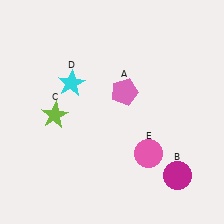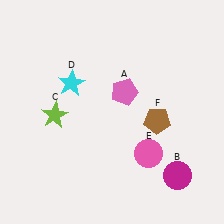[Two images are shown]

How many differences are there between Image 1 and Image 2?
There is 1 difference between the two images.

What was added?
A brown pentagon (F) was added in Image 2.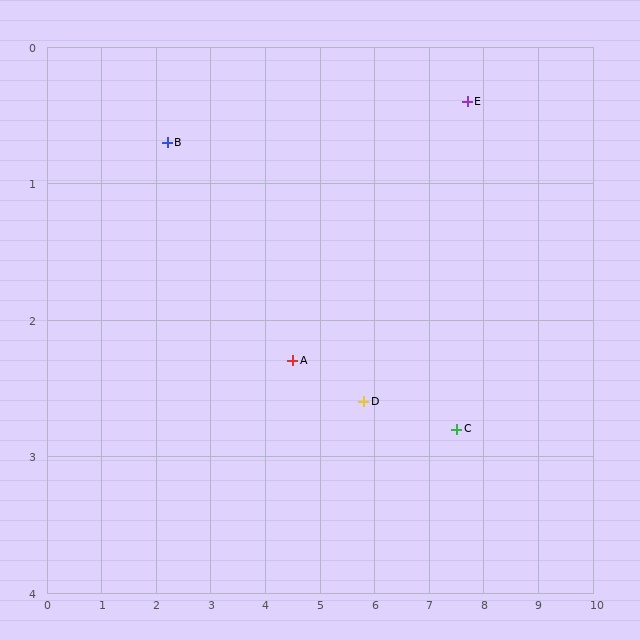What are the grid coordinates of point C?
Point C is at approximately (7.5, 2.8).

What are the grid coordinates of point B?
Point B is at approximately (2.2, 0.7).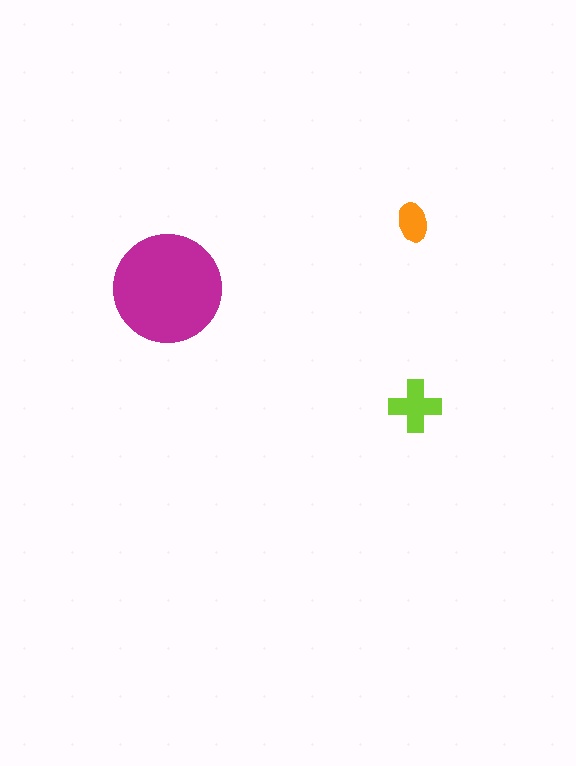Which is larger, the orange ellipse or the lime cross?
The lime cross.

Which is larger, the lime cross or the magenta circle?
The magenta circle.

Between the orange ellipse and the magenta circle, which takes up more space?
The magenta circle.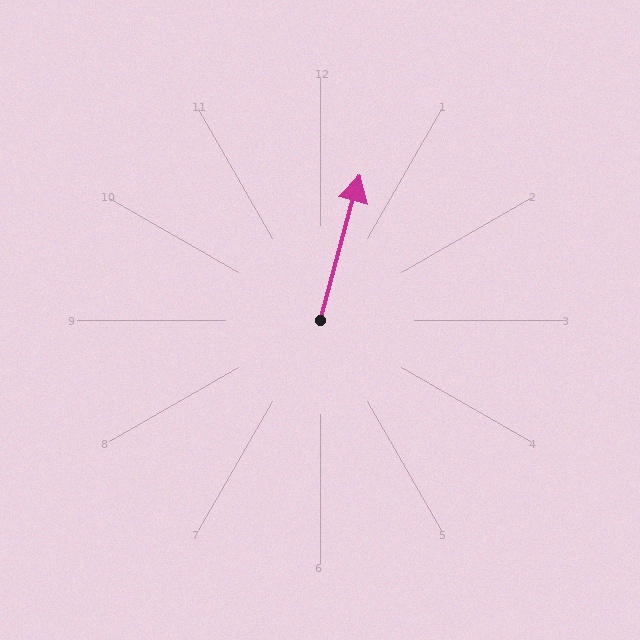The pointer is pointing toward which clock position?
Roughly 1 o'clock.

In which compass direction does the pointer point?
North.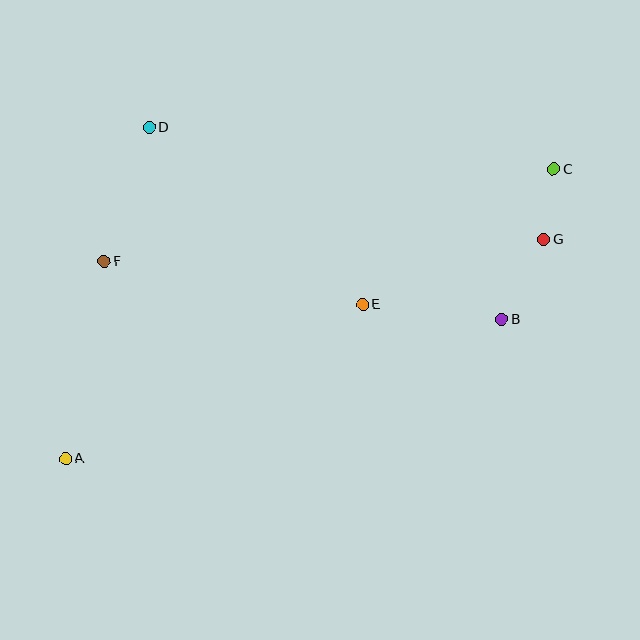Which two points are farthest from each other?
Points A and C are farthest from each other.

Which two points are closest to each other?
Points C and G are closest to each other.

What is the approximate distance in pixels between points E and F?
The distance between E and F is approximately 262 pixels.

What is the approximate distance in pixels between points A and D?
The distance between A and D is approximately 342 pixels.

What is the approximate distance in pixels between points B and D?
The distance between B and D is approximately 401 pixels.